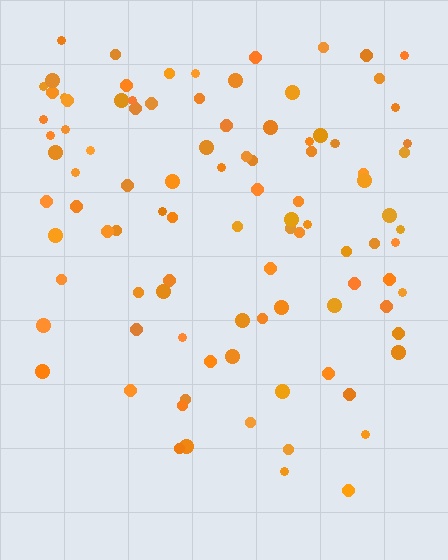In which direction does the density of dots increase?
From bottom to top, with the top side densest.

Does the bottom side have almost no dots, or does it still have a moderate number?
Still a moderate number, just noticeably fewer than the top.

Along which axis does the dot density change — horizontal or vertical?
Vertical.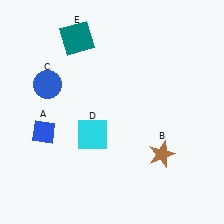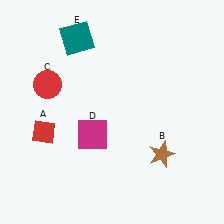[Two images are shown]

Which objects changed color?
A changed from blue to red. C changed from blue to red. D changed from cyan to magenta.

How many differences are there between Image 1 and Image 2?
There are 3 differences between the two images.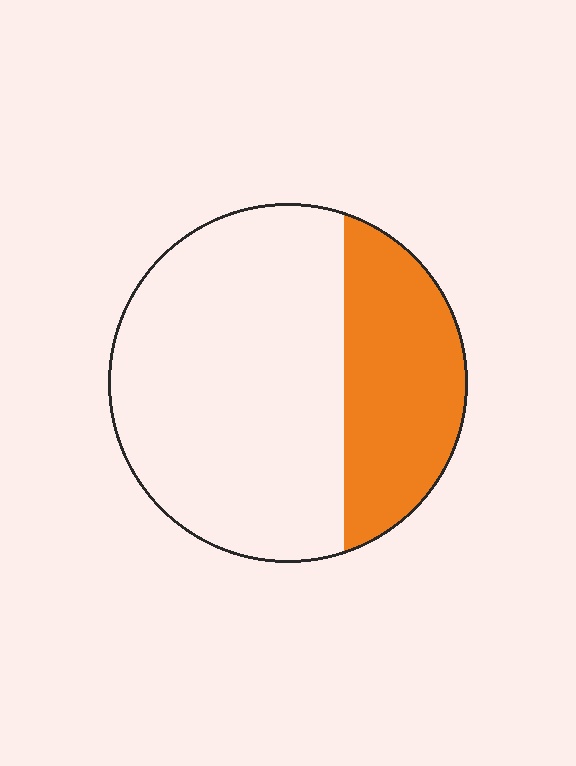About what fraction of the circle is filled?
About one third (1/3).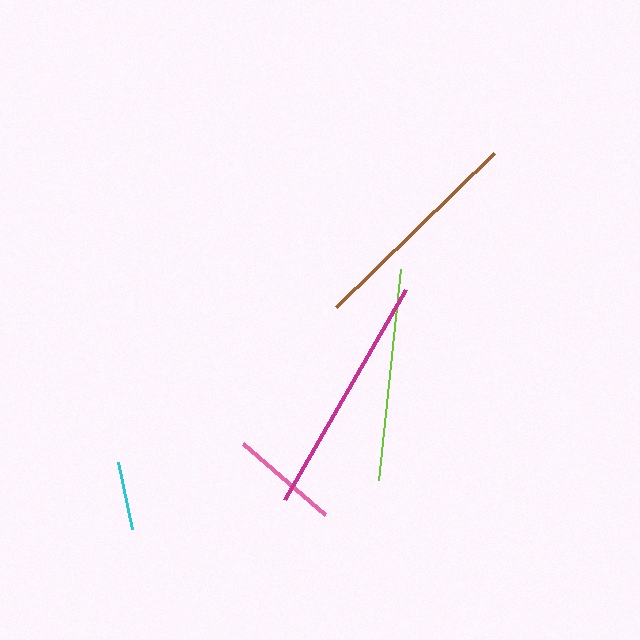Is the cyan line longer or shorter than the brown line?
The brown line is longer than the cyan line.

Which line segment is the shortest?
The cyan line is the shortest at approximately 69 pixels.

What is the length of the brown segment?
The brown segment is approximately 220 pixels long.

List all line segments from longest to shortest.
From longest to shortest: magenta, brown, lime, pink, cyan.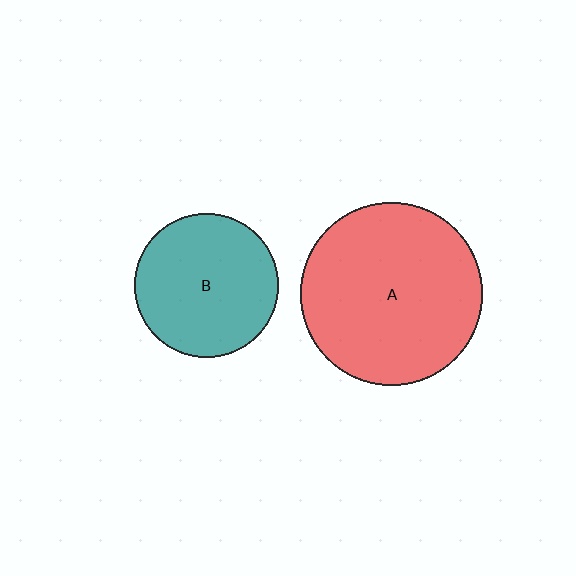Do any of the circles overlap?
No, none of the circles overlap.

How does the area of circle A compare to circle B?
Approximately 1.6 times.